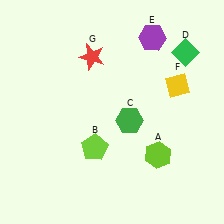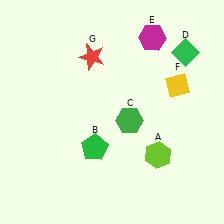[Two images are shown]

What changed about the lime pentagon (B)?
In Image 1, B is lime. In Image 2, it changed to green.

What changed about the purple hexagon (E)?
In Image 1, E is purple. In Image 2, it changed to magenta.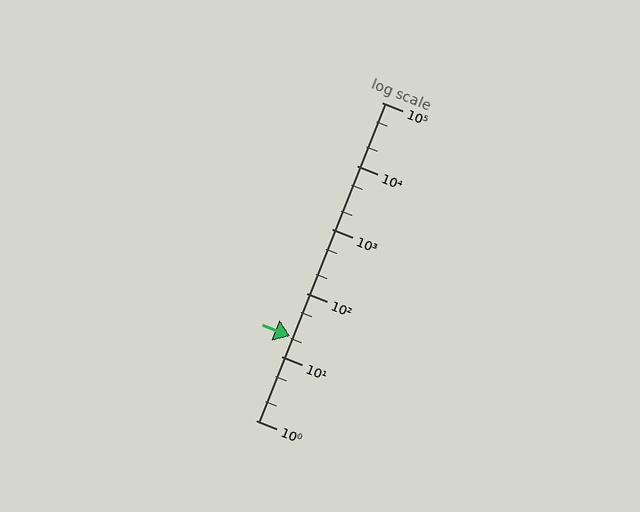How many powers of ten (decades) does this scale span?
The scale spans 5 decades, from 1 to 100000.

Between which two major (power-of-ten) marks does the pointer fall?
The pointer is between 10 and 100.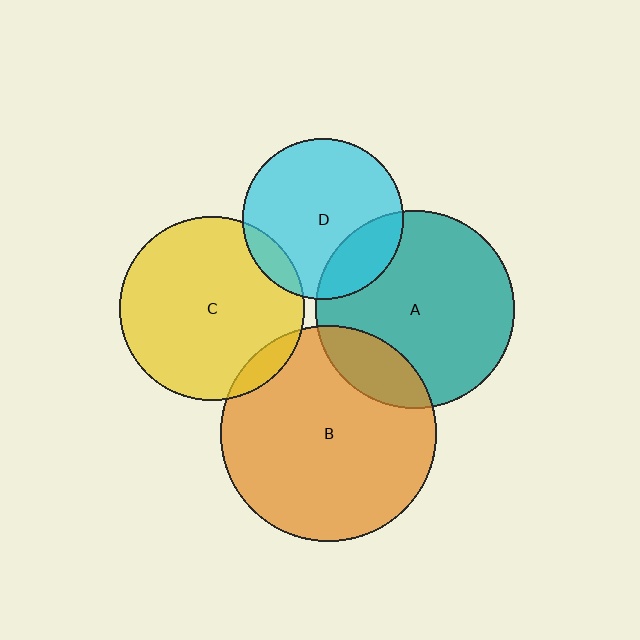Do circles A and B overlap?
Yes.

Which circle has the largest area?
Circle B (orange).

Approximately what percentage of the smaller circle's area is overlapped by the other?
Approximately 20%.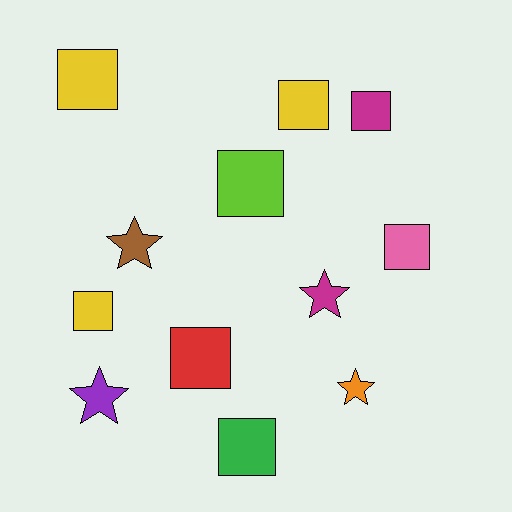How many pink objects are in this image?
There is 1 pink object.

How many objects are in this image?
There are 12 objects.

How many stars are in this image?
There are 4 stars.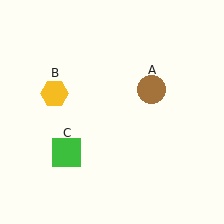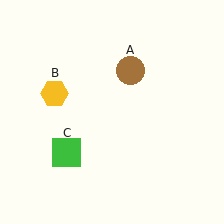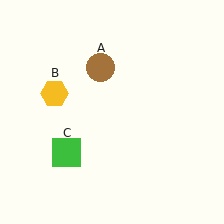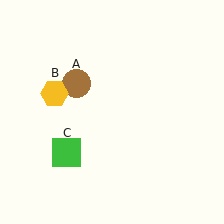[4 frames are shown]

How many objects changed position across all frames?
1 object changed position: brown circle (object A).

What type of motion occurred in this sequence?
The brown circle (object A) rotated counterclockwise around the center of the scene.